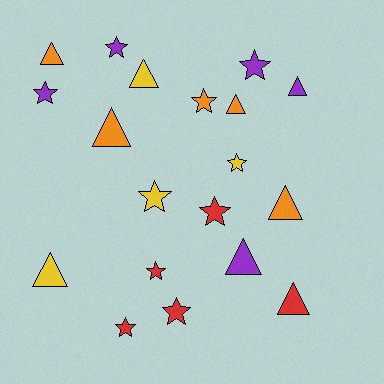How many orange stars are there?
There is 1 orange star.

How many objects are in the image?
There are 19 objects.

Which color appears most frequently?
Red, with 5 objects.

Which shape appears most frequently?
Star, with 10 objects.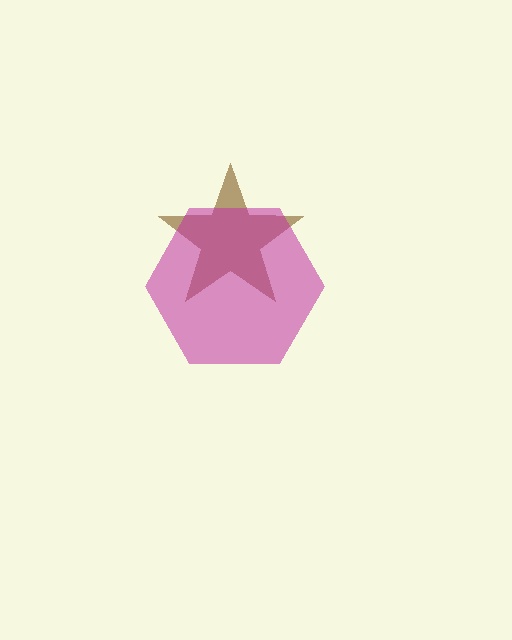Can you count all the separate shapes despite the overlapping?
Yes, there are 2 separate shapes.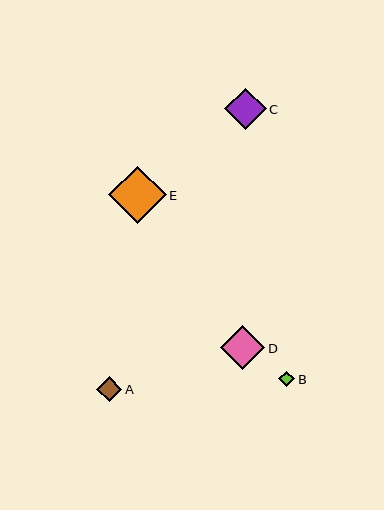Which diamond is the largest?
Diamond E is the largest with a size of approximately 57 pixels.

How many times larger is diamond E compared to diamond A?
Diamond E is approximately 2.3 times the size of diamond A.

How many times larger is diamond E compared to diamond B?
Diamond E is approximately 3.7 times the size of diamond B.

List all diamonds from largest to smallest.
From largest to smallest: E, D, C, A, B.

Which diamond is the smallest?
Diamond B is the smallest with a size of approximately 16 pixels.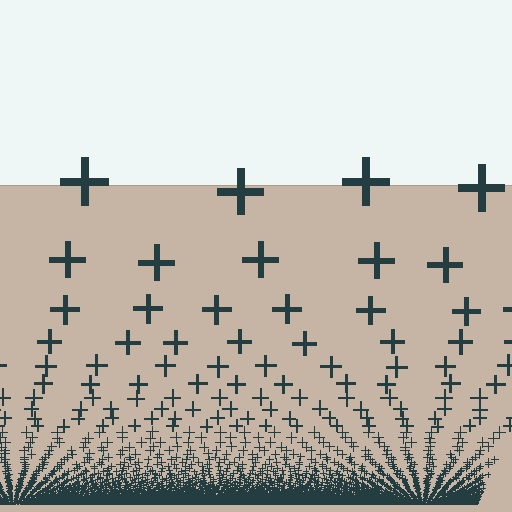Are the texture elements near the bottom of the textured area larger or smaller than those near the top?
Smaller. The gradient is inverted — elements near the bottom are smaller and denser.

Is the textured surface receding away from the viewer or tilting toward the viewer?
The surface appears to tilt toward the viewer. Texture elements get larger and sparser toward the top.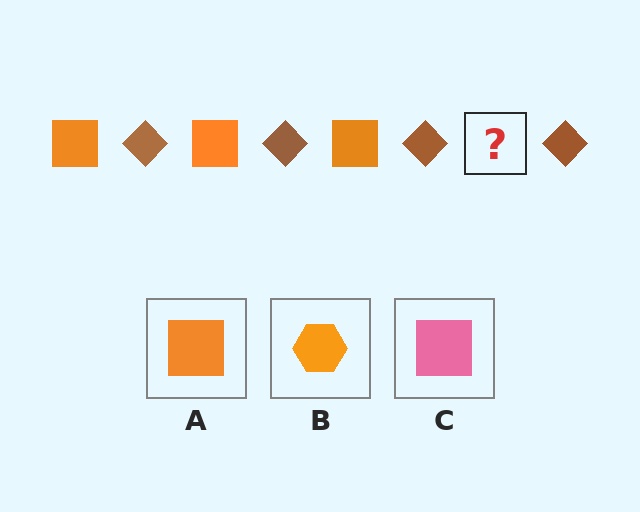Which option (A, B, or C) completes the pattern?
A.